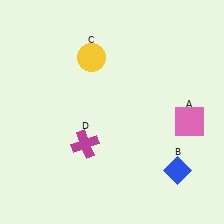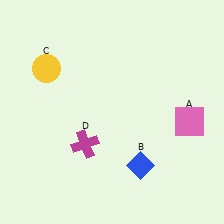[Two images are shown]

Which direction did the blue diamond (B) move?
The blue diamond (B) moved left.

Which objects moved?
The objects that moved are: the blue diamond (B), the yellow circle (C).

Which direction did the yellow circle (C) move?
The yellow circle (C) moved left.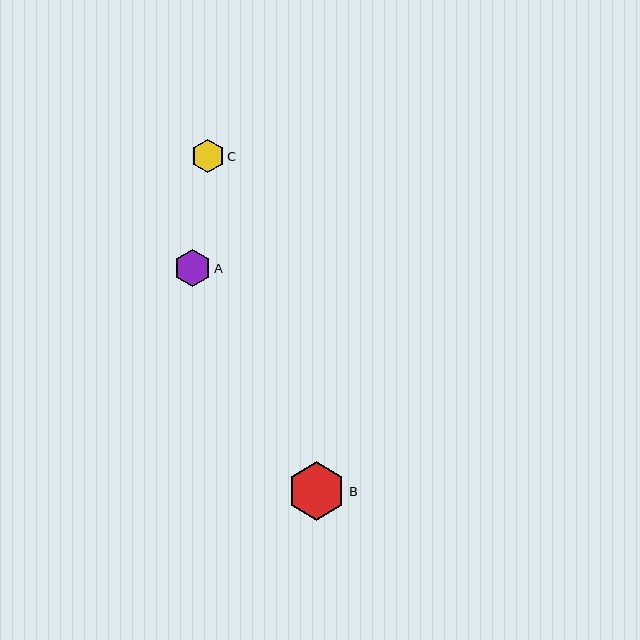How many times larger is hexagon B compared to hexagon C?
Hexagon B is approximately 1.8 times the size of hexagon C.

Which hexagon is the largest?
Hexagon B is the largest with a size of approximately 59 pixels.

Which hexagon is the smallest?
Hexagon C is the smallest with a size of approximately 33 pixels.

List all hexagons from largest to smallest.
From largest to smallest: B, A, C.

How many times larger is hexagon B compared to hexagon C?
Hexagon B is approximately 1.8 times the size of hexagon C.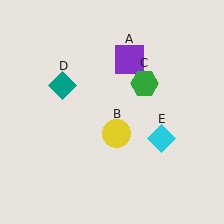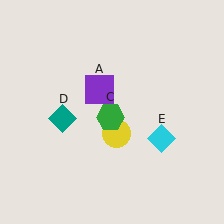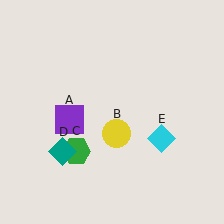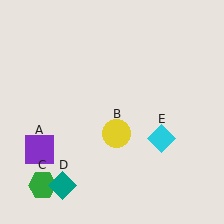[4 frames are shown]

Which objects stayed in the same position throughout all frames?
Yellow circle (object B) and cyan diamond (object E) remained stationary.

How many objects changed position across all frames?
3 objects changed position: purple square (object A), green hexagon (object C), teal diamond (object D).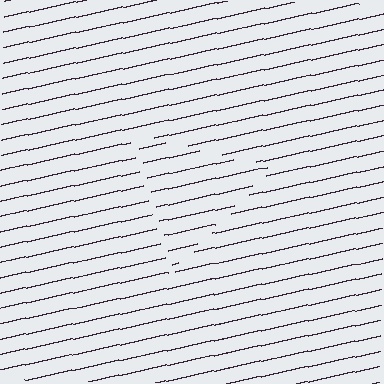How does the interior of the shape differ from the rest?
The interior of the shape contains the same grating, shifted by half a period — the contour is defined by the phase discontinuity where line-ends from the inner and outer gratings abut.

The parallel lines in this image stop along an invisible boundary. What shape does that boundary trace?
An illusory triangle. The interior of the shape contains the same grating, shifted by half a period — the contour is defined by the phase discontinuity where line-ends from the inner and outer gratings abut.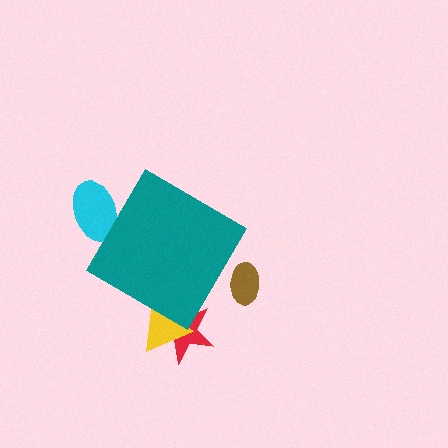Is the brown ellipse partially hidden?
Yes, the brown ellipse is partially hidden behind the teal diamond.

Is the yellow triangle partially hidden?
Yes, the yellow triangle is partially hidden behind the teal diamond.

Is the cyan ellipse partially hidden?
Yes, the cyan ellipse is partially hidden behind the teal diamond.